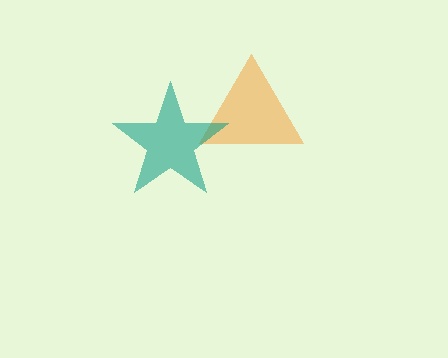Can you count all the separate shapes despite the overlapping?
Yes, there are 2 separate shapes.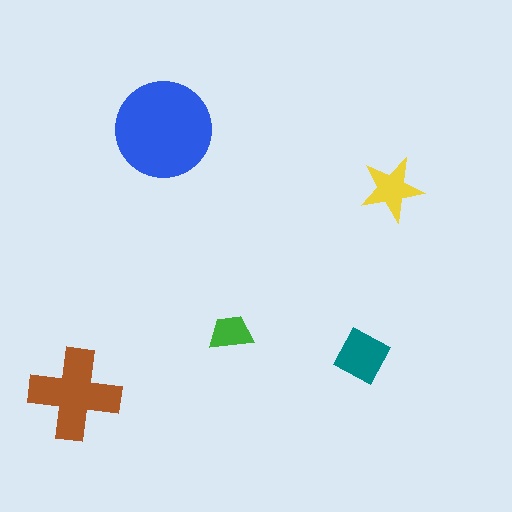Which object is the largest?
The blue circle.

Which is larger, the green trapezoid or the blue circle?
The blue circle.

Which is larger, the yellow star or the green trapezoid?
The yellow star.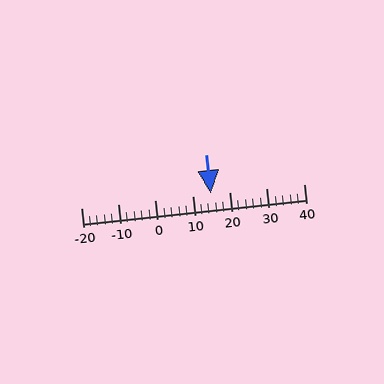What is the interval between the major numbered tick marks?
The major tick marks are spaced 10 units apart.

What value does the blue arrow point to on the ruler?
The blue arrow points to approximately 15.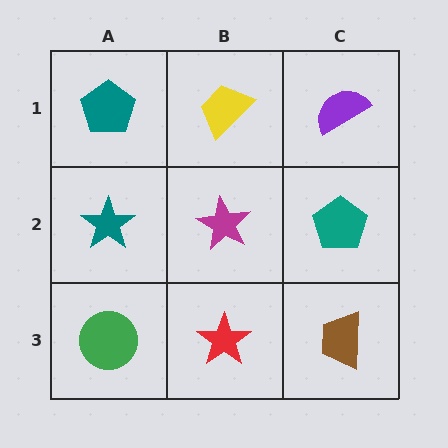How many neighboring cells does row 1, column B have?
3.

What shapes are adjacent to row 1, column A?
A teal star (row 2, column A), a yellow trapezoid (row 1, column B).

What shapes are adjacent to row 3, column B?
A magenta star (row 2, column B), a green circle (row 3, column A), a brown trapezoid (row 3, column C).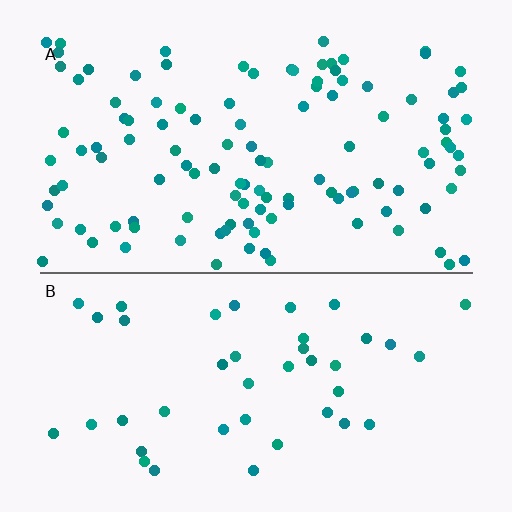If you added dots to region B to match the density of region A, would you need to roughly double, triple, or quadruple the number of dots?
Approximately triple.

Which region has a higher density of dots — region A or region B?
A (the top).